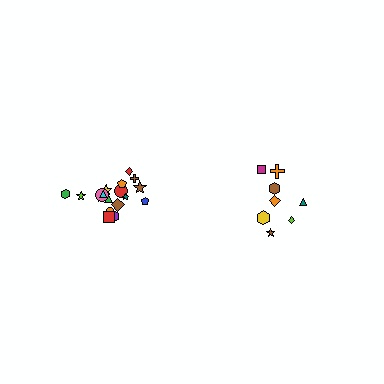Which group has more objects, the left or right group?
The left group.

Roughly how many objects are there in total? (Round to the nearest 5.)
Roughly 25 objects in total.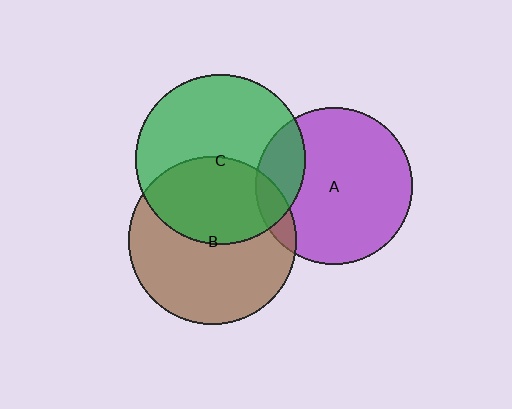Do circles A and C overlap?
Yes.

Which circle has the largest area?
Circle C (green).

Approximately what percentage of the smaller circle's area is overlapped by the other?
Approximately 20%.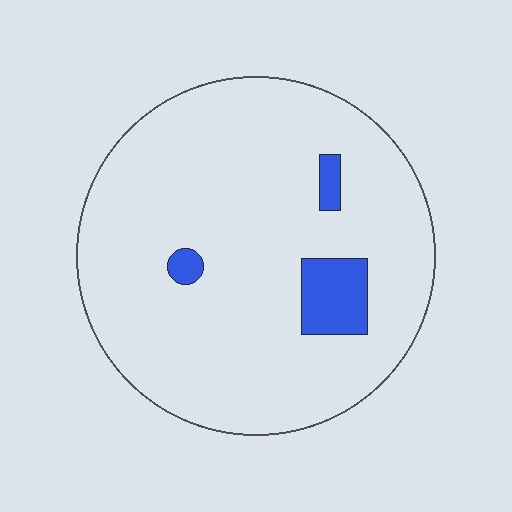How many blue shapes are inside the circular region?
3.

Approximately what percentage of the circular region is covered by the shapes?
Approximately 5%.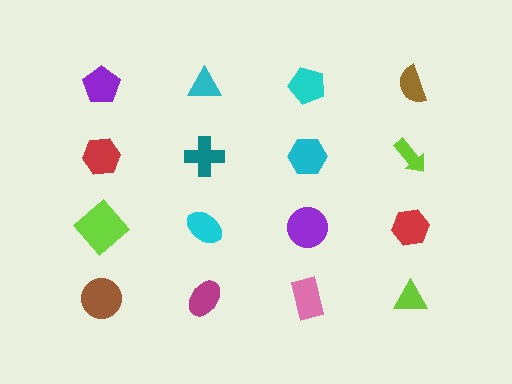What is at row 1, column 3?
A cyan pentagon.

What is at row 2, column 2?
A teal cross.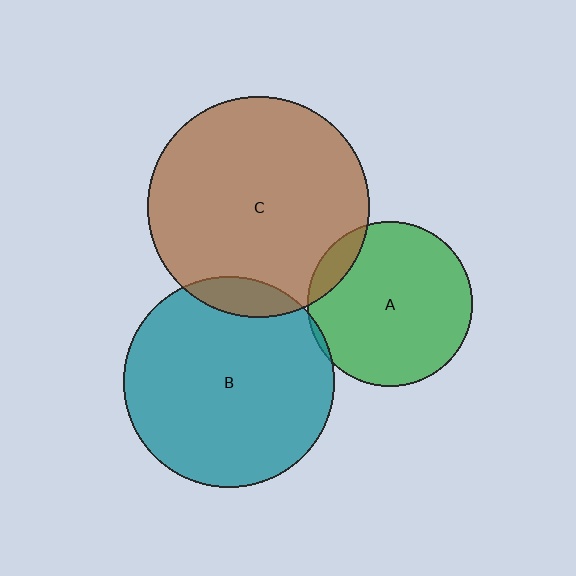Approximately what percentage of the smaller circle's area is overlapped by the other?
Approximately 10%.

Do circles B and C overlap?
Yes.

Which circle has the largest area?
Circle C (brown).